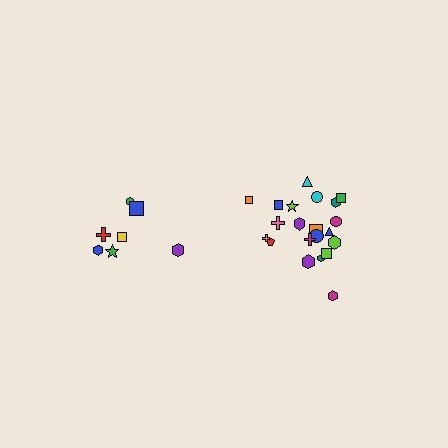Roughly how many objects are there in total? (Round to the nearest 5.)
Roughly 30 objects in total.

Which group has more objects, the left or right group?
The right group.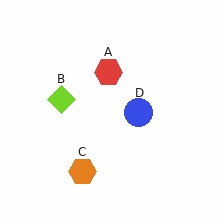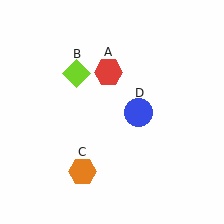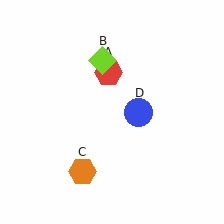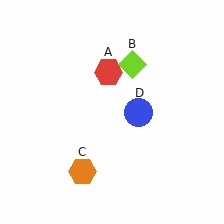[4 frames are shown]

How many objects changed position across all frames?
1 object changed position: lime diamond (object B).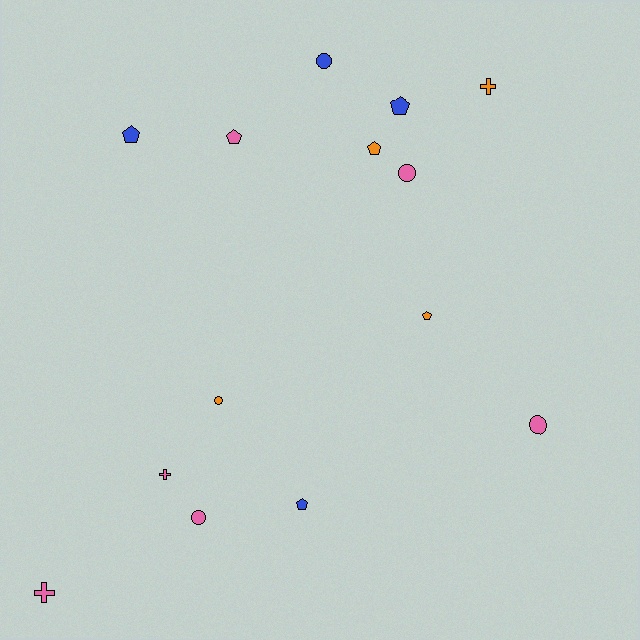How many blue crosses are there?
There are no blue crosses.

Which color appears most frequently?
Pink, with 6 objects.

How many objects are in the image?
There are 14 objects.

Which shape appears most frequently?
Pentagon, with 6 objects.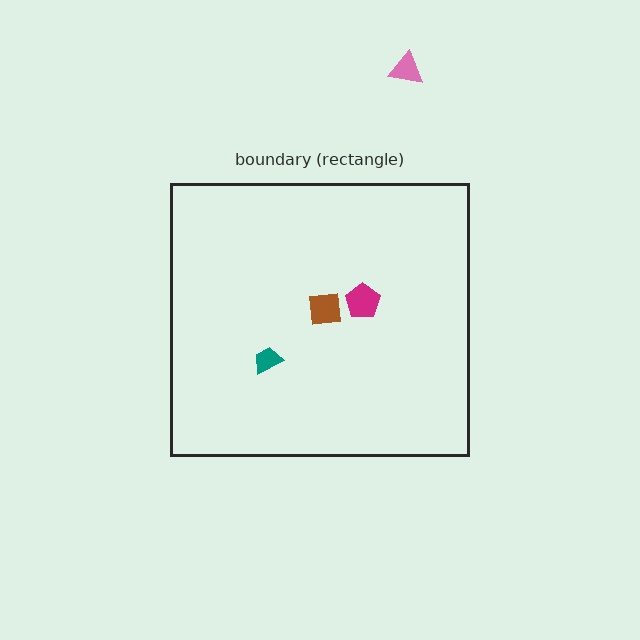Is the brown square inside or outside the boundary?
Inside.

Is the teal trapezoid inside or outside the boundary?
Inside.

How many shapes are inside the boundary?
3 inside, 1 outside.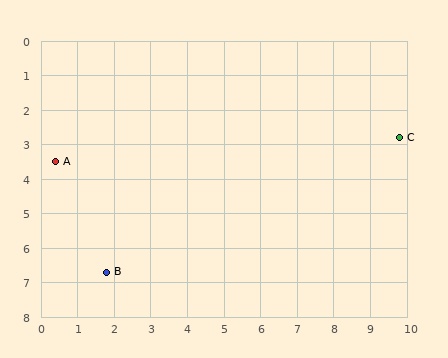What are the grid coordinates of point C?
Point C is at approximately (9.8, 2.8).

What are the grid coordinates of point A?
Point A is at approximately (0.4, 3.5).